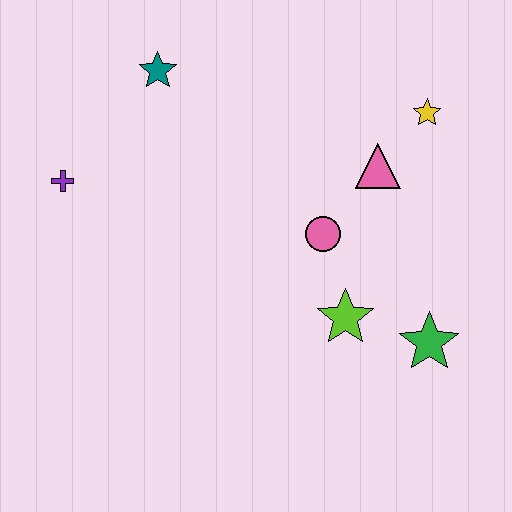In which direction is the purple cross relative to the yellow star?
The purple cross is to the left of the yellow star.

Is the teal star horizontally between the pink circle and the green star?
No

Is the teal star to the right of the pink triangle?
No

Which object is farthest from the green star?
The purple cross is farthest from the green star.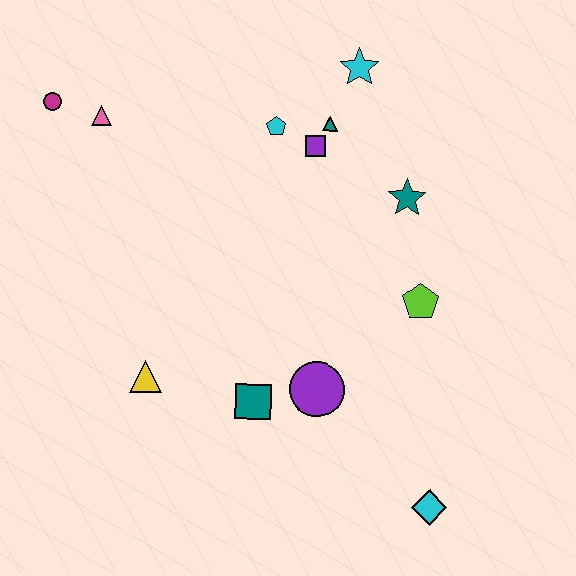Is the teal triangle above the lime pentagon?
Yes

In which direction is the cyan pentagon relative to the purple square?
The cyan pentagon is to the left of the purple square.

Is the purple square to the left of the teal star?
Yes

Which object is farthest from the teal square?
The magenta circle is farthest from the teal square.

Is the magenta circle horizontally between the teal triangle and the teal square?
No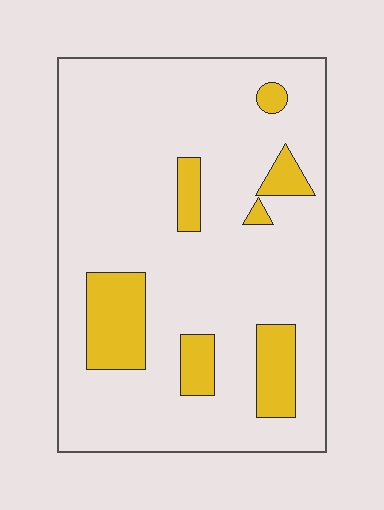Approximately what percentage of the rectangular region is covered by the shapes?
Approximately 15%.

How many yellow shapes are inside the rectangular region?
7.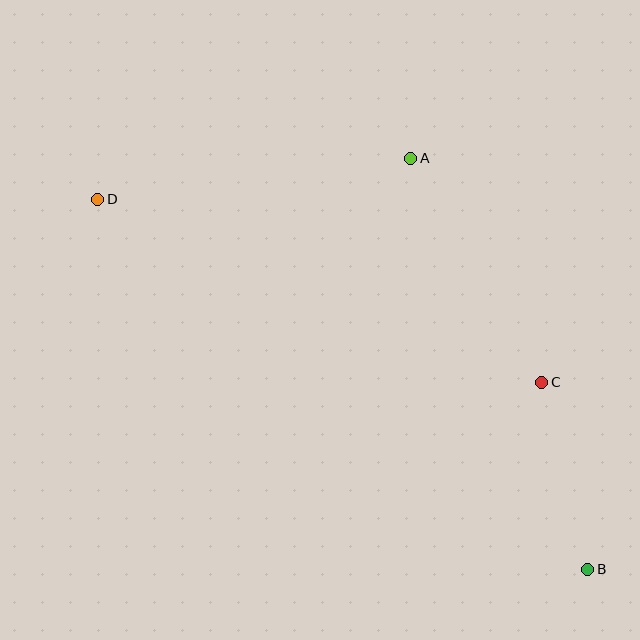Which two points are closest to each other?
Points B and C are closest to each other.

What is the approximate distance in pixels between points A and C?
The distance between A and C is approximately 259 pixels.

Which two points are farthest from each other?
Points B and D are farthest from each other.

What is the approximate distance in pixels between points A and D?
The distance between A and D is approximately 316 pixels.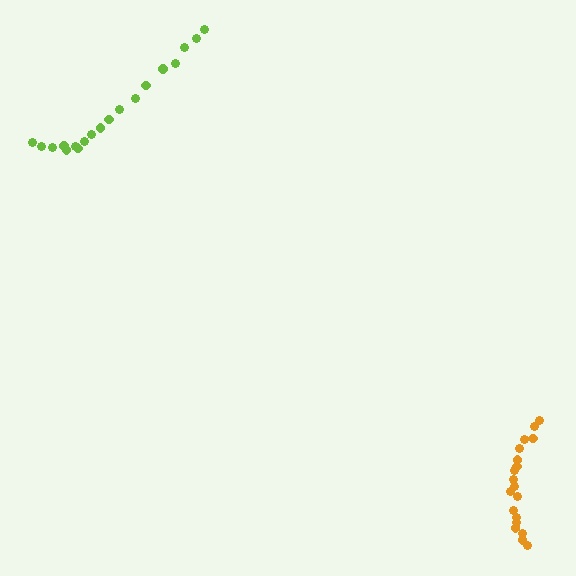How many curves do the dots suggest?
There are 2 distinct paths.